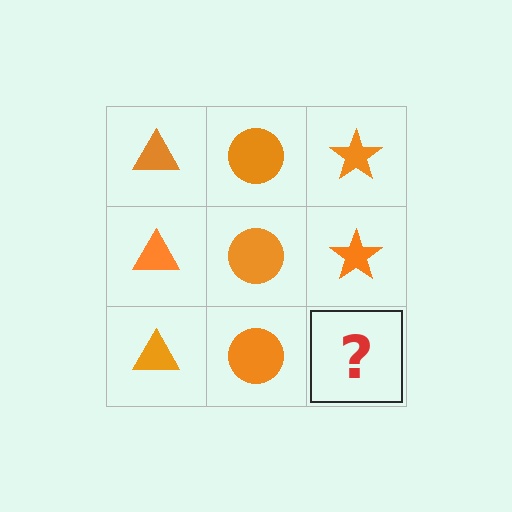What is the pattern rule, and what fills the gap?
The rule is that each column has a consistent shape. The gap should be filled with an orange star.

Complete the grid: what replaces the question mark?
The question mark should be replaced with an orange star.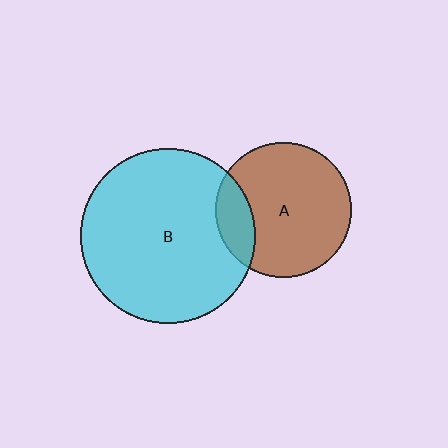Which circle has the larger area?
Circle B (cyan).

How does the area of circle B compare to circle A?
Approximately 1.7 times.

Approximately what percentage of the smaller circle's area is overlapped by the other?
Approximately 15%.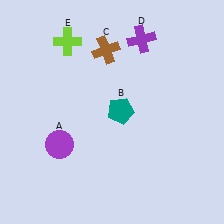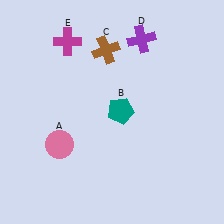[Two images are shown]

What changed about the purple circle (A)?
In Image 1, A is purple. In Image 2, it changed to pink.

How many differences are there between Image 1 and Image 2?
There are 2 differences between the two images.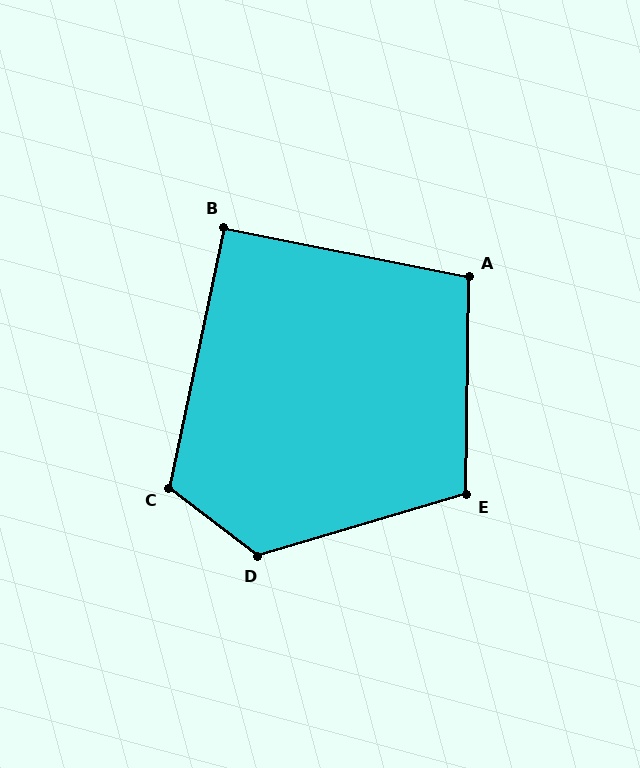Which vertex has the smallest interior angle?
B, at approximately 91 degrees.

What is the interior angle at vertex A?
Approximately 101 degrees (obtuse).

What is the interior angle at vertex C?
Approximately 116 degrees (obtuse).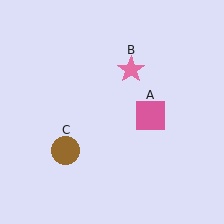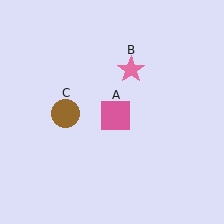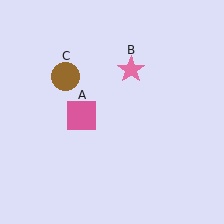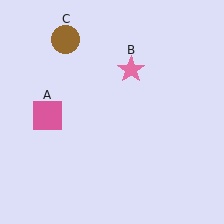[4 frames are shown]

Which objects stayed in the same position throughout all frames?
Pink star (object B) remained stationary.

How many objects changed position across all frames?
2 objects changed position: pink square (object A), brown circle (object C).